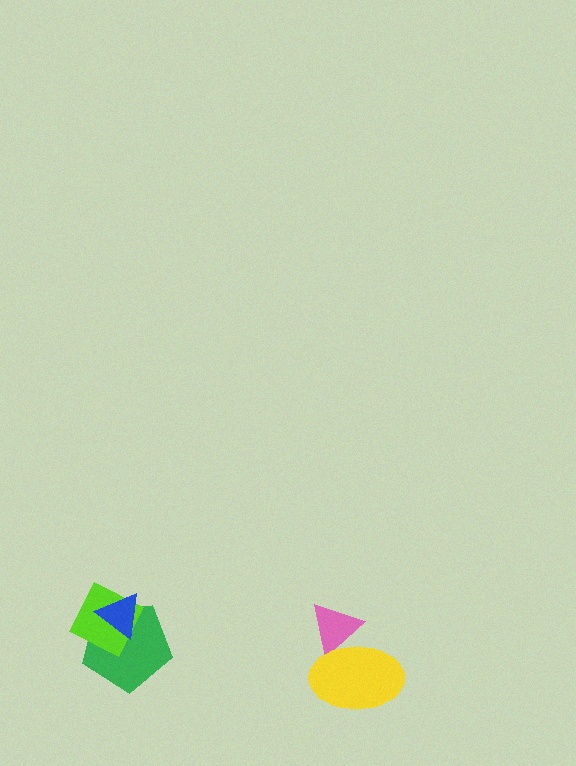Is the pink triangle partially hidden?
Yes, it is partially covered by another shape.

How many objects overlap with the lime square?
2 objects overlap with the lime square.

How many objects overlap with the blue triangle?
2 objects overlap with the blue triangle.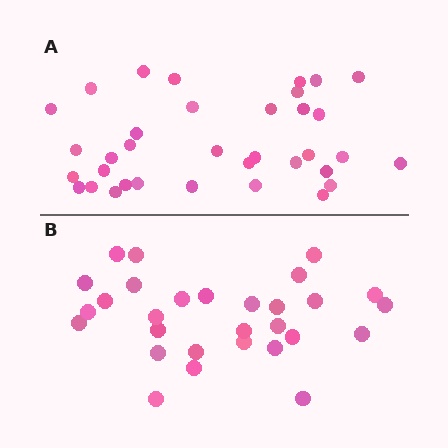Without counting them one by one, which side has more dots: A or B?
Region A (the top region) has more dots.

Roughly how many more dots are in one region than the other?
Region A has about 6 more dots than region B.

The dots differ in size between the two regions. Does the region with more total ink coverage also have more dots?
No. Region B has more total ink coverage because its dots are larger, but region A actually contains more individual dots. Total area can be misleading — the number of items is what matters here.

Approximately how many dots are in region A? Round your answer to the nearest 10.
About 40 dots. (The exact count is 35, which rounds to 40.)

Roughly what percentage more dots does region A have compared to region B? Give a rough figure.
About 20% more.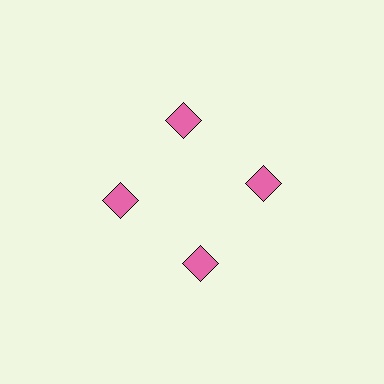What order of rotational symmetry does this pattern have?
This pattern has 4-fold rotational symmetry.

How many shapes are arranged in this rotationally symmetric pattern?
There are 4 shapes, arranged in 4 groups of 1.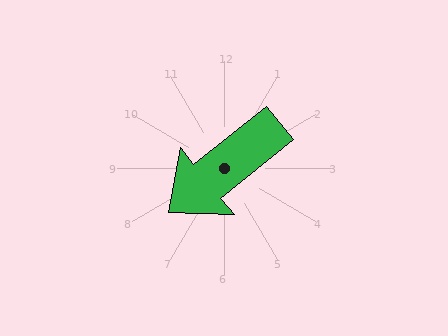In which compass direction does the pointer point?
Southwest.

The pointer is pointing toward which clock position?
Roughly 8 o'clock.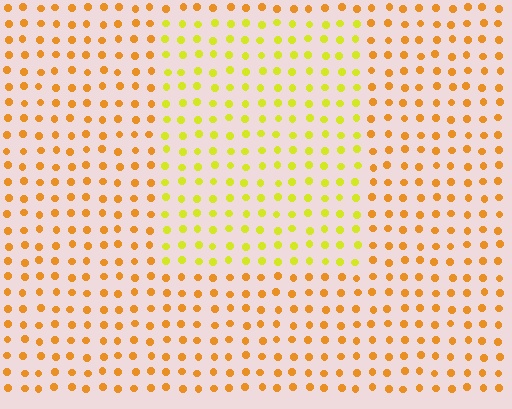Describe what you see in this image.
The image is filled with small orange elements in a uniform arrangement. A rectangle-shaped region is visible where the elements are tinted to a slightly different hue, forming a subtle color boundary.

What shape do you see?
I see a rectangle.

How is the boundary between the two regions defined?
The boundary is defined purely by a slight shift in hue (about 34 degrees). Spacing, size, and orientation are identical on both sides.